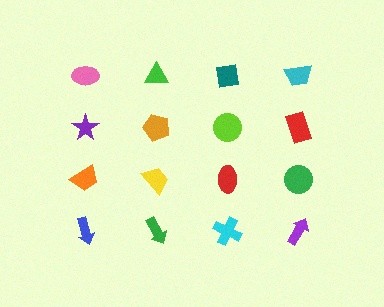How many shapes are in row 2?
4 shapes.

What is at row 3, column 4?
A green circle.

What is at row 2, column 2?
An orange pentagon.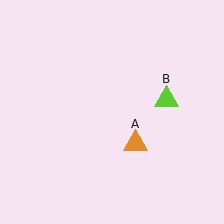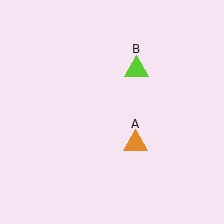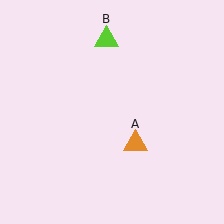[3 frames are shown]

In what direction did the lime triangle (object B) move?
The lime triangle (object B) moved up and to the left.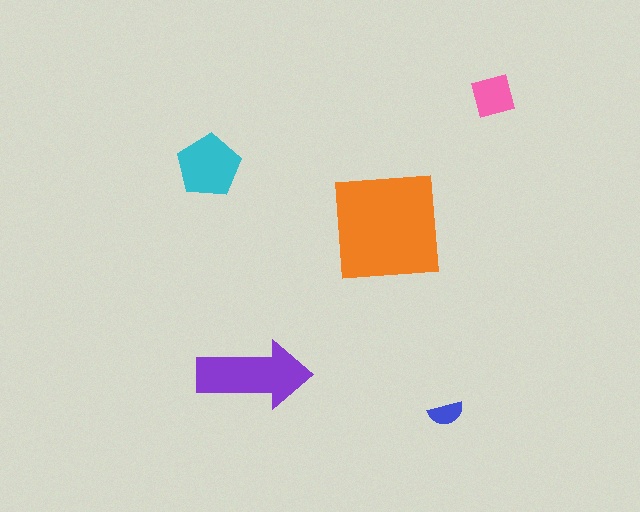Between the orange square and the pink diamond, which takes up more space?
The orange square.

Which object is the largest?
The orange square.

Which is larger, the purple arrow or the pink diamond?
The purple arrow.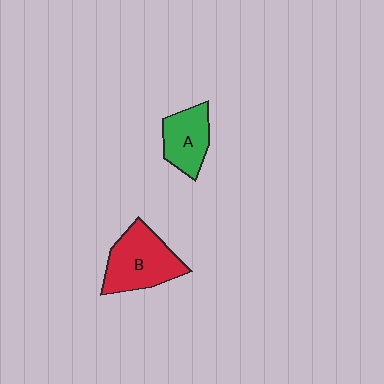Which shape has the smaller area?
Shape A (green).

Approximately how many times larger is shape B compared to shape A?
Approximately 1.4 times.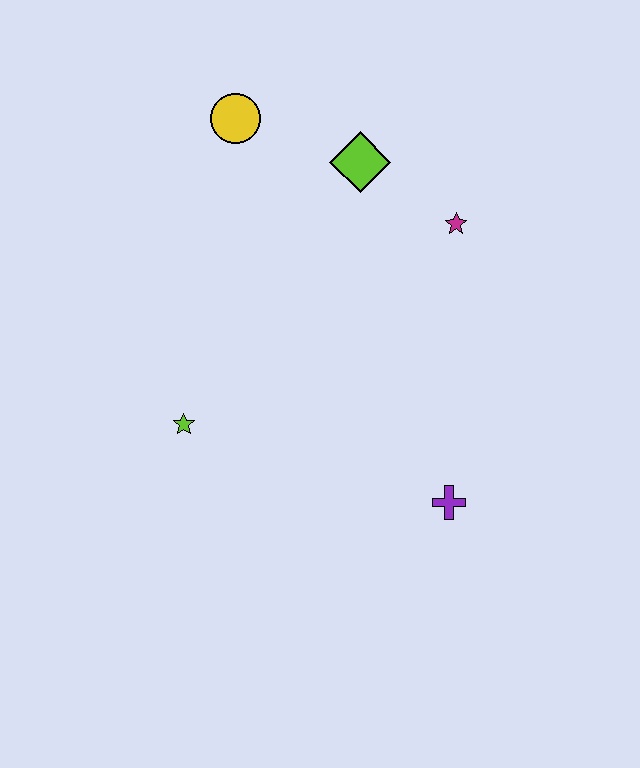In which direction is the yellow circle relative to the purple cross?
The yellow circle is above the purple cross.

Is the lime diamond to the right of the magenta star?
No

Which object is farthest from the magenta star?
The lime star is farthest from the magenta star.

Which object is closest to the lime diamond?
The magenta star is closest to the lime diamond.